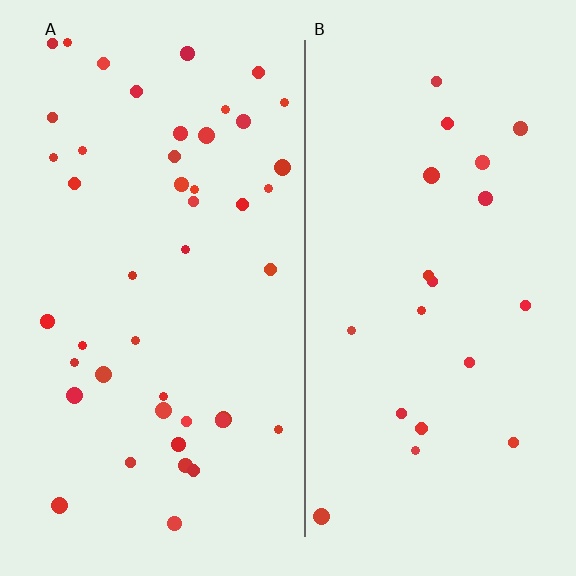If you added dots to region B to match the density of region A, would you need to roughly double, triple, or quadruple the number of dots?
Approximately double.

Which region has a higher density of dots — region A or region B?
A (the left).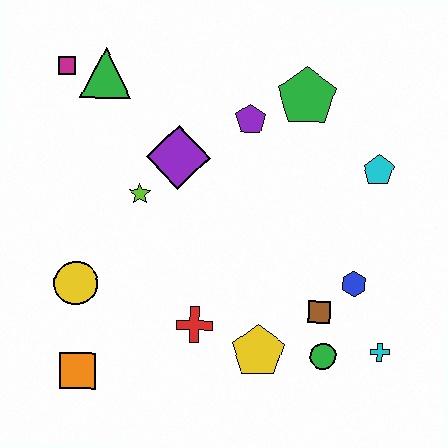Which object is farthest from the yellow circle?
The cyan pentagon is farthest from the yellow circle.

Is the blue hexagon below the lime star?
Yes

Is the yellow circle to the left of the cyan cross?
Yes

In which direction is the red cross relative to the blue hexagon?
The red cross is to the left of the blue hexagon.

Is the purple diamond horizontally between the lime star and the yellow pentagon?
Yes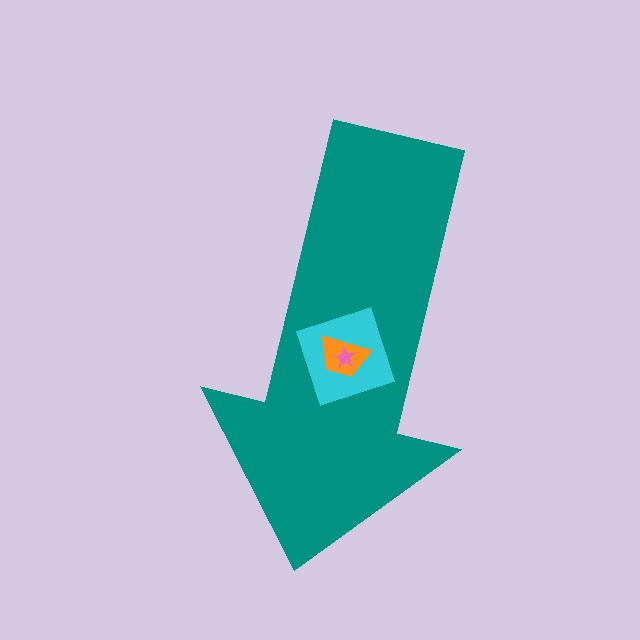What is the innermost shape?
The pink star.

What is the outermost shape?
The teal arrow.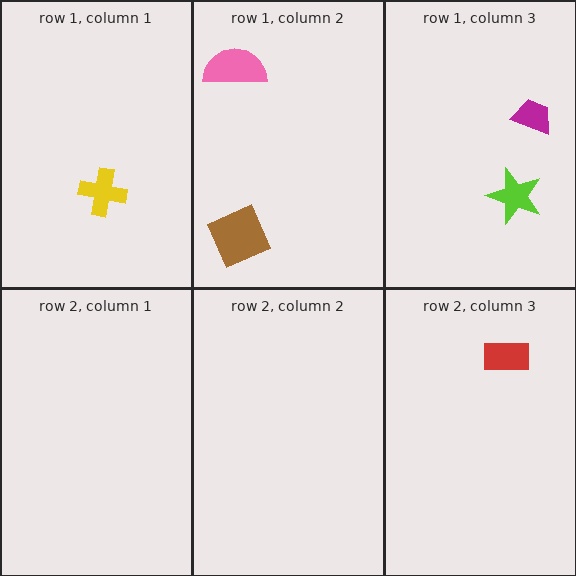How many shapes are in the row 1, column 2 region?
2.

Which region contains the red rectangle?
The row 2, column 3 region.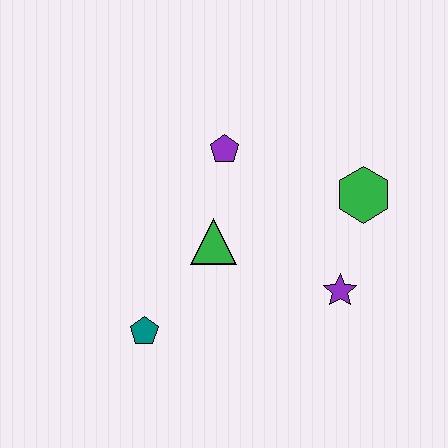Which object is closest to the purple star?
The green hexagon is closest to the purple star.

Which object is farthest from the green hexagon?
The teal pentagon is farthest from the green hexagon.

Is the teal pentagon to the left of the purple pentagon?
Yes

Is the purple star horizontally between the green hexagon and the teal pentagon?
Yes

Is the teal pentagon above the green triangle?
No